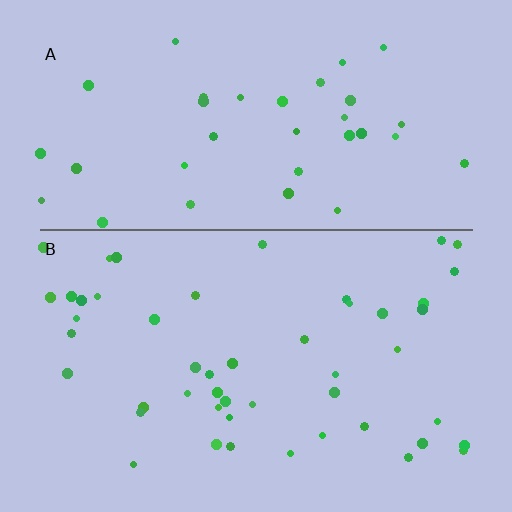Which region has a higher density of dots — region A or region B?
B (the bottom).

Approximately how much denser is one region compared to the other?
Approximately 1.4× — region B over region A.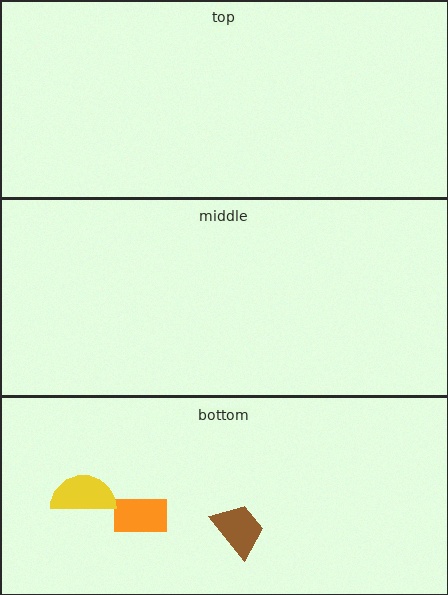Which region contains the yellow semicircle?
The bottom region.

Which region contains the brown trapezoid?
The bottom region.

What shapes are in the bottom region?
The orange rectangle, the brown trapezoid, the yellow semicircle.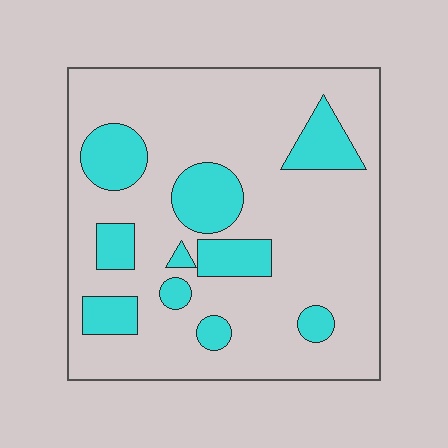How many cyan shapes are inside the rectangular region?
10.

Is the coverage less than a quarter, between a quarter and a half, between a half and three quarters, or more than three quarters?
Less than a quarter.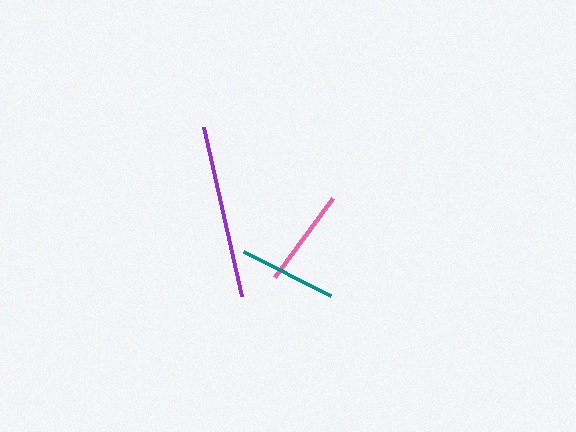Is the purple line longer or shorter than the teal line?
The purple line is longer than the teal line.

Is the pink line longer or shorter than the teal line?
The teal line is longer than the pink line.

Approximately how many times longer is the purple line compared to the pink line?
The purple line is approximately 1.8 times the length of the pink line.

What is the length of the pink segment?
The pink segment is approximately 98 pixels long.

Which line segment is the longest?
The purple line is the longest at approximately 174 pixels.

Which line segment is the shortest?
The pink line is the shortest at approximately 98 pixels.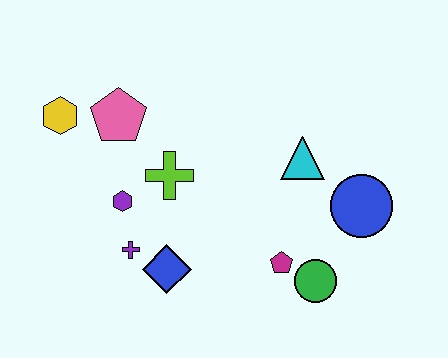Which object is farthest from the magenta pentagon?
The yellow hexagon is farthest from the magenta pentagon.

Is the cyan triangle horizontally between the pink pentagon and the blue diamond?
No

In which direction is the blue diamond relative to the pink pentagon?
The blue diamond is below the pink pentagon.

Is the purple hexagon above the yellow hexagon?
No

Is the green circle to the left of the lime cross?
No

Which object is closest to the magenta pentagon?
The green circle is closest to the magenta pentagon.